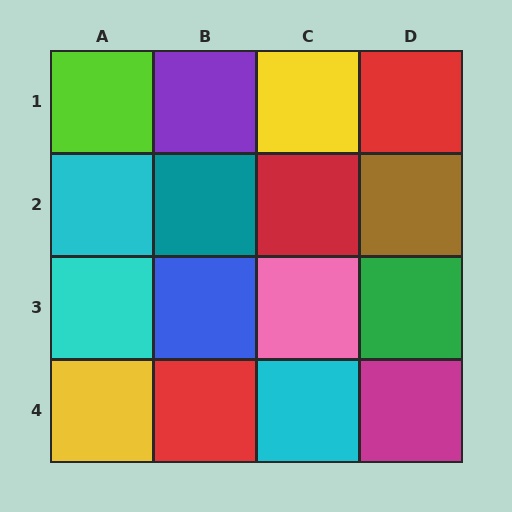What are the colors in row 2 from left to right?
Cyan, teal, red, brown.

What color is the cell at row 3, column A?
Cyan.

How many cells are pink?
1 cell is pink.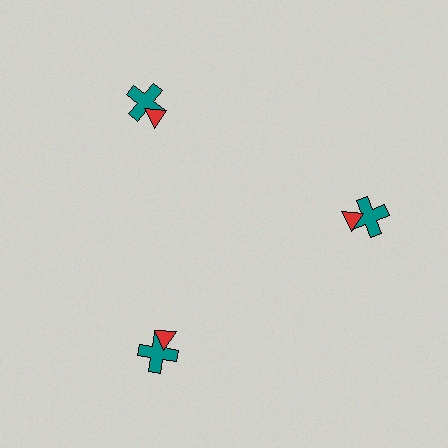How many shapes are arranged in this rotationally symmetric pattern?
There are 6 shapes, arranged in 3 groups of 2.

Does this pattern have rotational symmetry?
Yes, this pattern has 3-fold rotational symmetry. It looks the same after rotating 120 degrees around the center.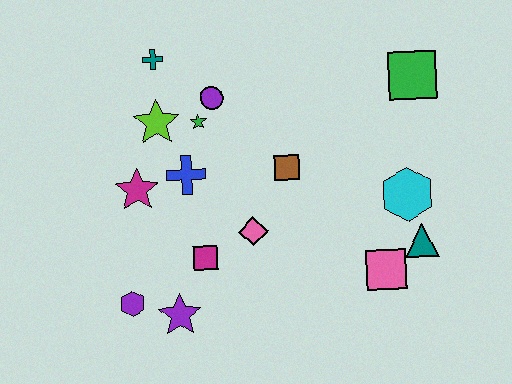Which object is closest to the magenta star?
The blue cross is closest to the magenta star.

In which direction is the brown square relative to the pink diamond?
The brown square is above the pink diamond.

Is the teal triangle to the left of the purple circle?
No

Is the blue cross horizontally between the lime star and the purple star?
No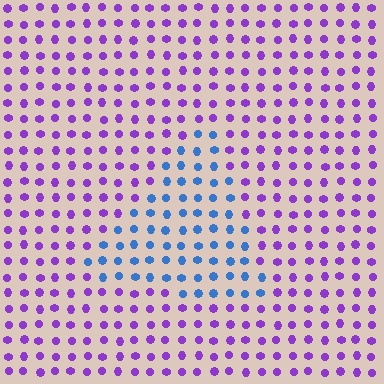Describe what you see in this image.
The image is filled with small purple elements in a uniform arrangement. A triangle-shaped region is visible where the elements are tinted to a slightly different hue, forming a subtle color boundary.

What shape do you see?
I see a triangle.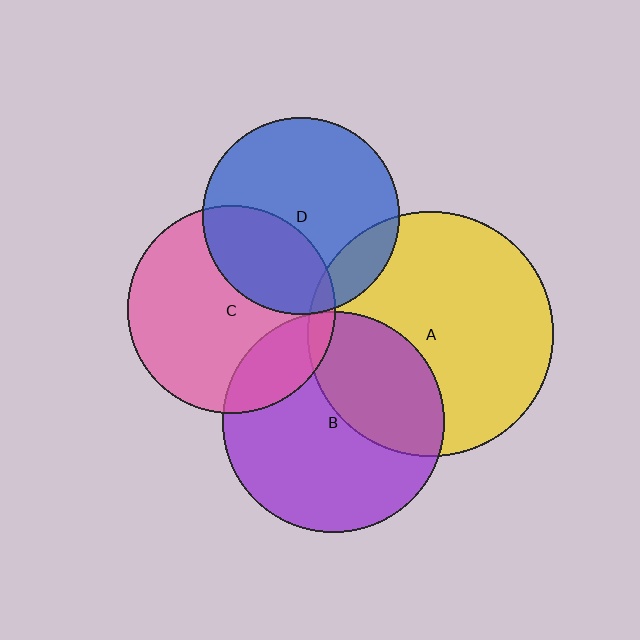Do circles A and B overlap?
Yes.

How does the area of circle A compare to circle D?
Approximately 1.6 times.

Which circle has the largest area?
Circle A (yellow).